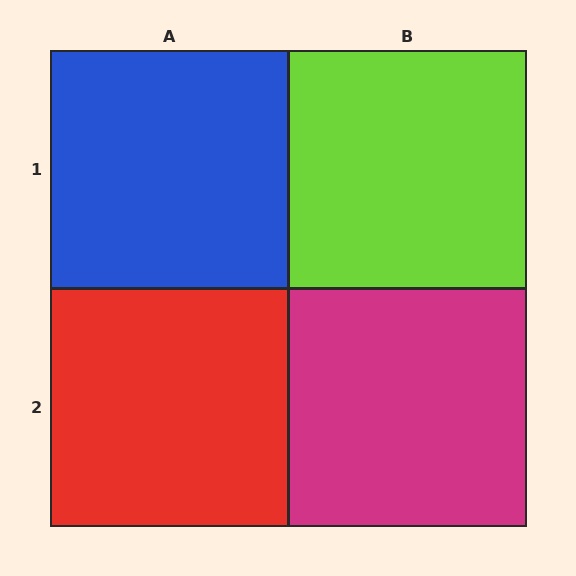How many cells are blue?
1 cell is blue.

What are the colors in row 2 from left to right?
Red, magenta.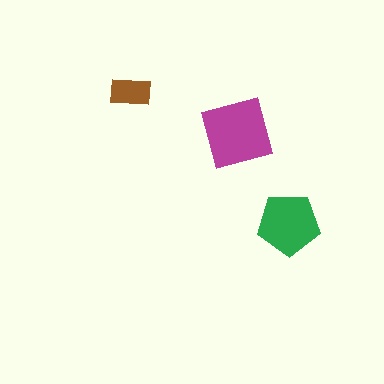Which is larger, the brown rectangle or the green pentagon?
The green pentagon.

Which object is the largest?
The magenta square.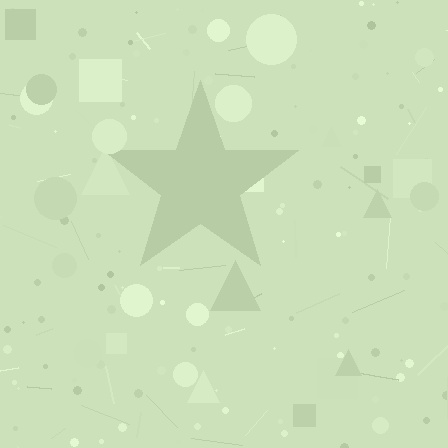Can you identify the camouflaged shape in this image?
The camouflaged shape is a star.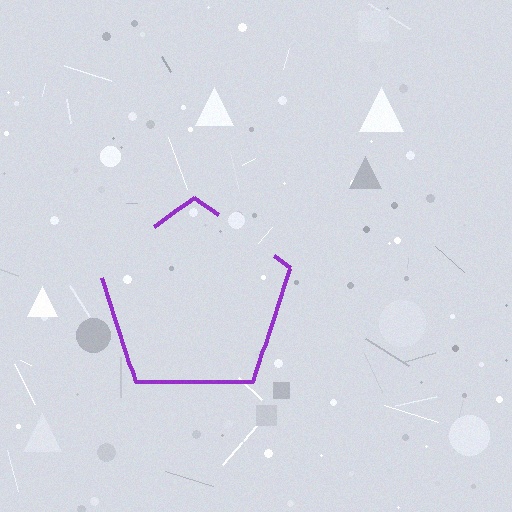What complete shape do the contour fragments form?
The contour fragments form a pentagon.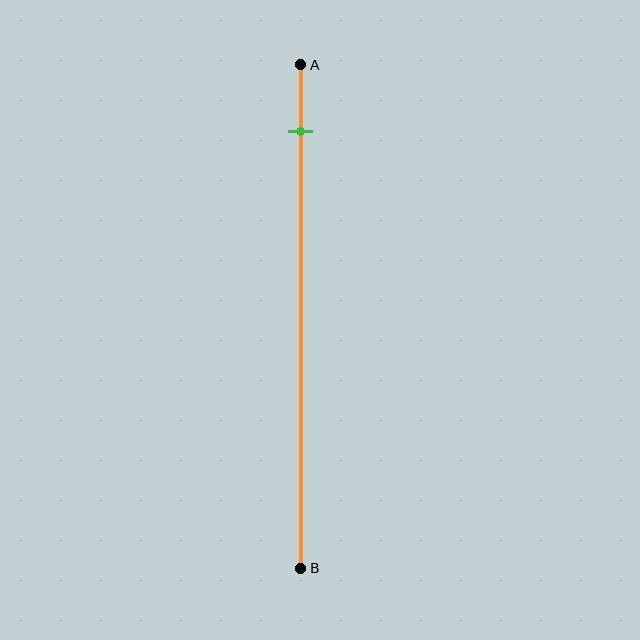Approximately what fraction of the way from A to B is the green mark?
The green mark is approximately 15% of the way from A to B.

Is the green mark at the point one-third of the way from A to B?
No, the mark is at about 15% from A, not at the 33% one-third point.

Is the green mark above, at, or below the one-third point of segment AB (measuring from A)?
The green mark is above the one-third point of segment AB.